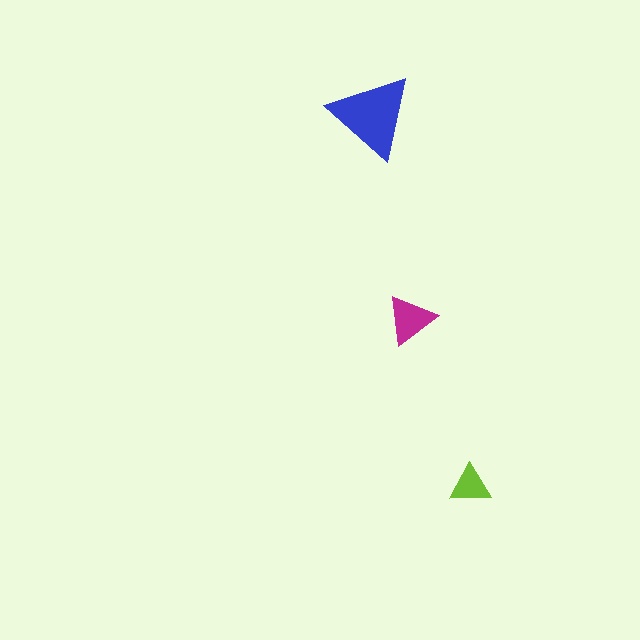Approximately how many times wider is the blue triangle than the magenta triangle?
About 1.5 times wider.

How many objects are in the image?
There are 3 objects in the image.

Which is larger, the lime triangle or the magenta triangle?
The magenta one.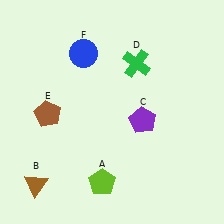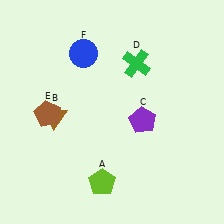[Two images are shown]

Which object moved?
The brown triangle (B) moved up.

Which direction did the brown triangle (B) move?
The brown triangle (B) moved up.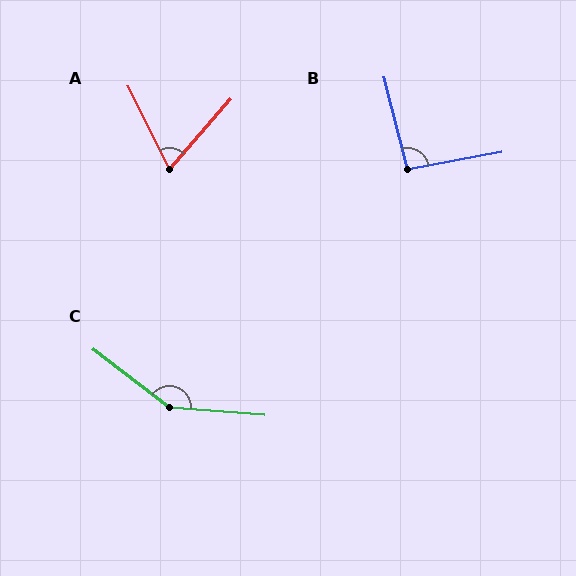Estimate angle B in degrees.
Approximately 94 degrees.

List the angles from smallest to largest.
A (68°), B (94°), C (147°).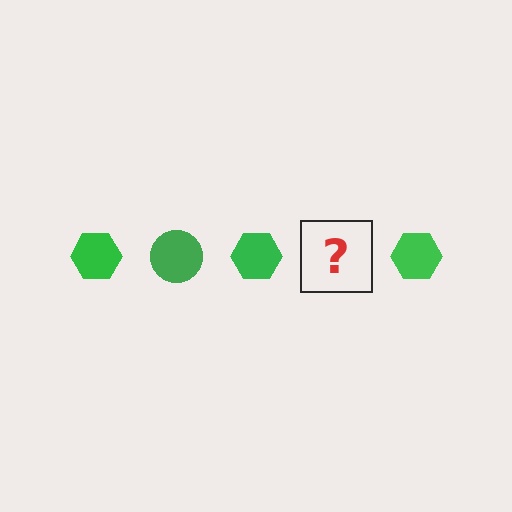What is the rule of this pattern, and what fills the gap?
The rule is that the pattern cycles through hexagon, circle shapes in green. The gap should be filled with a green circle.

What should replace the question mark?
The question mark should be replaced with a green circle.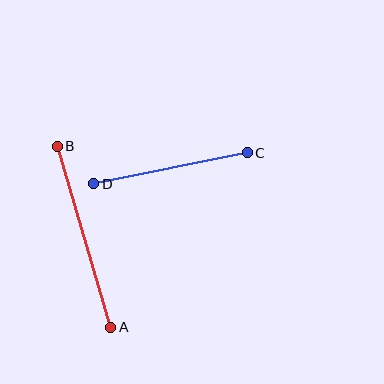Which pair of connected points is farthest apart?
Points A and B are farthest apart.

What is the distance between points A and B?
The distance is approximately 189 pixels.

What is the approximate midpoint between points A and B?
The midpoint is at approximately (84, 237) pixels.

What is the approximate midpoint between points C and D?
The midpoint is at approximately (170, 168) pixels.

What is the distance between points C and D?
The distance is approximately 157 pixels.